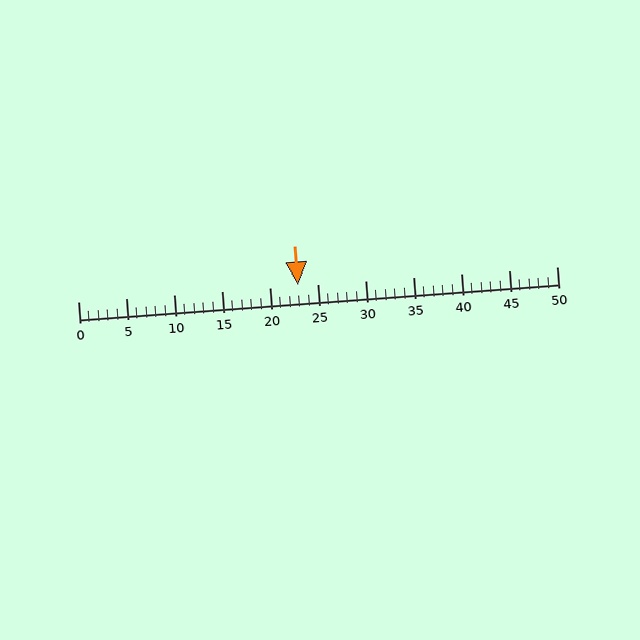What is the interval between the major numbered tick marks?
The major tick marks are spaced 5 units apart.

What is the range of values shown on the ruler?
The ruler shows values from 0 to 50.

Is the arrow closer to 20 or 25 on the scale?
The arrow is closer to 25.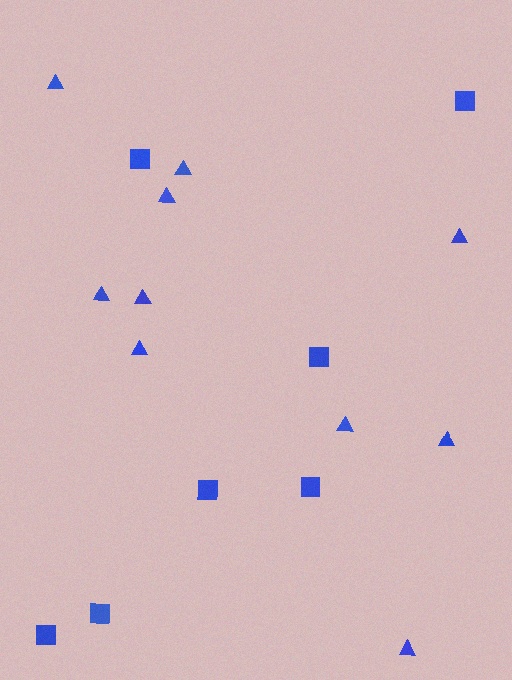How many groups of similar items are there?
There are 2 groups: one group of triangles (10) and one group of squares (7).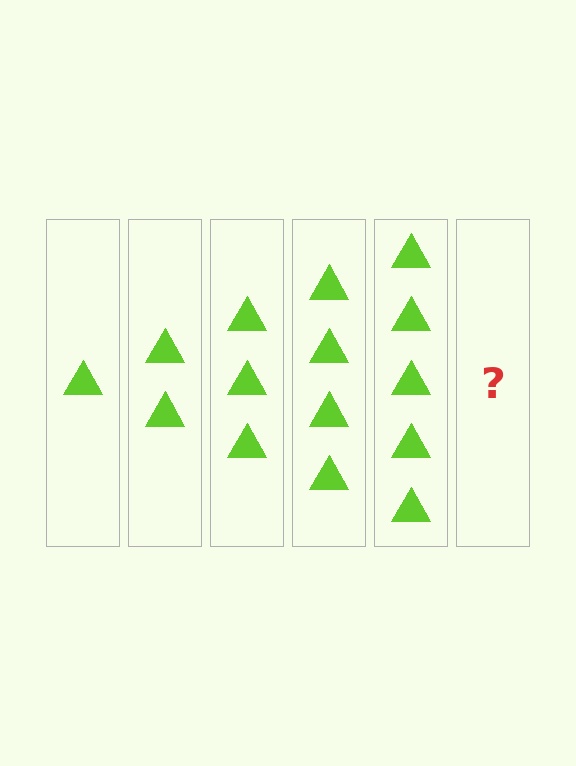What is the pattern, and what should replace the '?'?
The pattern is that each step adds one more triangle. The '?' should be 6 triangles.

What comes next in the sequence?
The next element should be 6 triangles.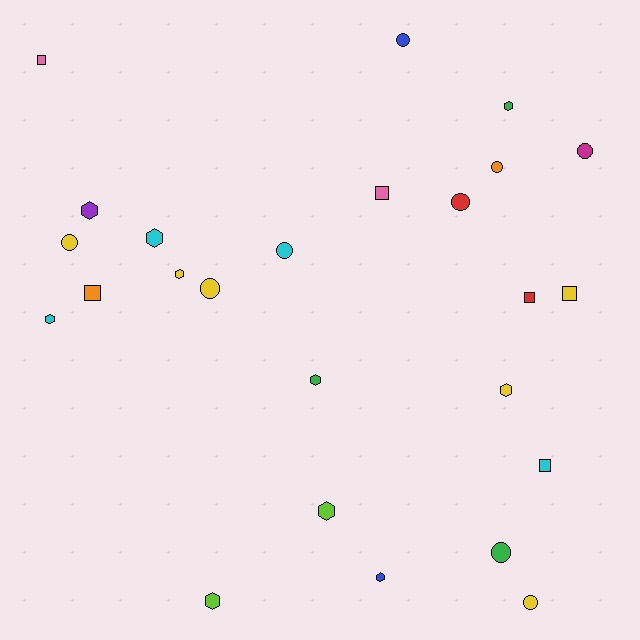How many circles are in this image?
There are 9 circles.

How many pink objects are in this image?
There are 2 pink objects.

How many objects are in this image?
There are 25 objects.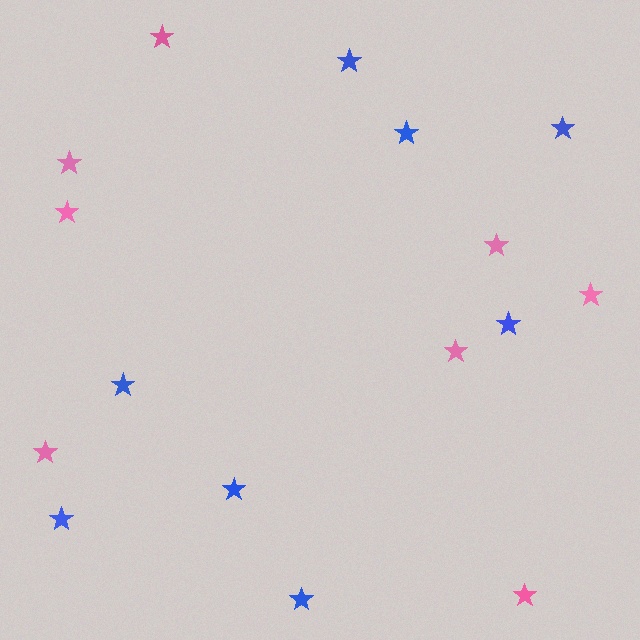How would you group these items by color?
There are 2 groups: one group of pink stars (8) and one group of blue stars (8).